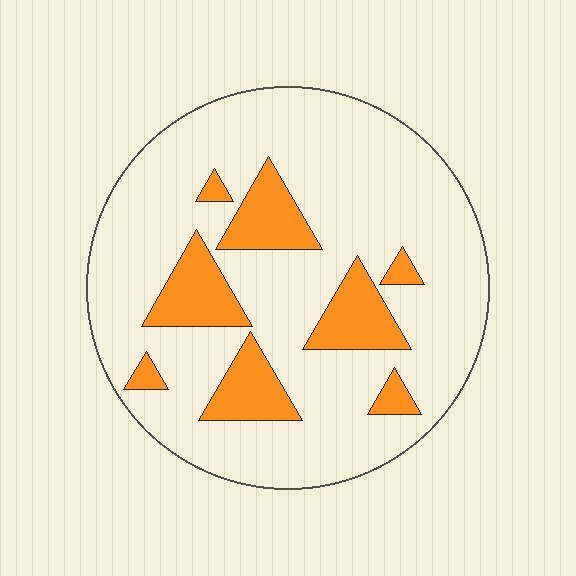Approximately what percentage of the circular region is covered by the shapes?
Approximately 20%.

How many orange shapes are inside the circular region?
8.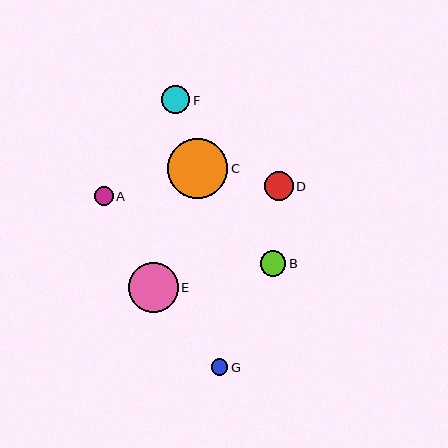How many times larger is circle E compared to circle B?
Circle E is approximately 1.9 times the size of circle B.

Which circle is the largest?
Circle C is the largest with a size of approximately 60 pixels.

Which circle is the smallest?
Circle G is the smallest with a size of approximately 17 pixels.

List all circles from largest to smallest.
From largest to smallest: C, E, D, F, B, A, G.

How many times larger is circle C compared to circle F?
Circle C is approximately 2.1 times the size of circle F.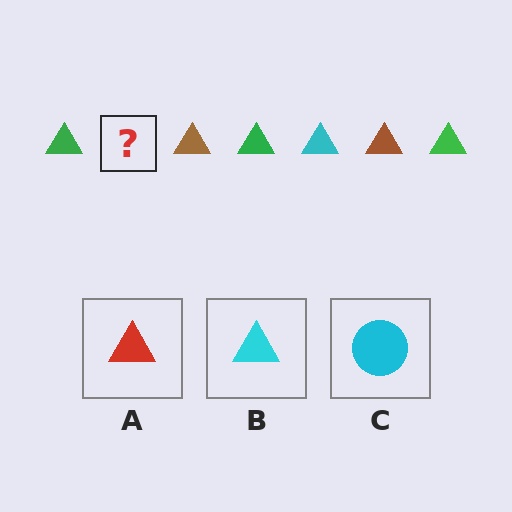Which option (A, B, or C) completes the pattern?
B.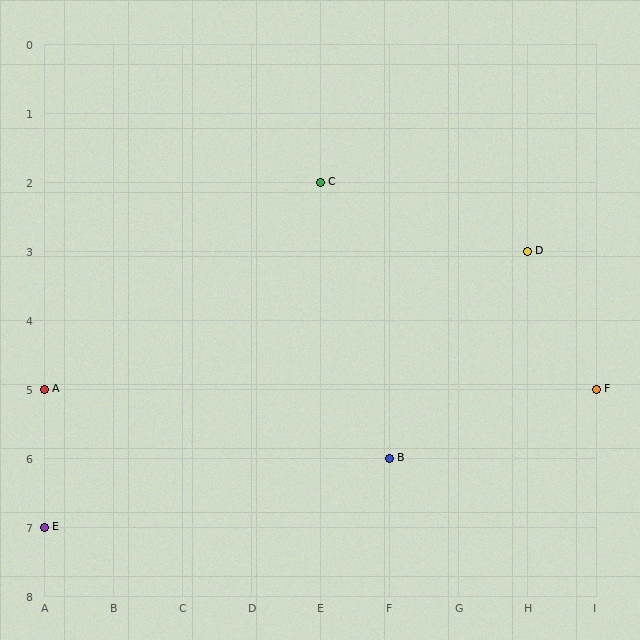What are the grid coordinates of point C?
Point C is at grid coordinates (E, 2).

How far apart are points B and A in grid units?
Points B and A are 5 columns and 1 row apart (about 5.1 grid units diagonally).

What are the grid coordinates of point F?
Point F is at grid coordinates (I, 5).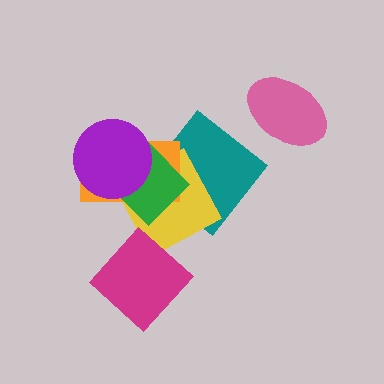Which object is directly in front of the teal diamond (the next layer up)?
The yellow square is directly in front of the teal diamond.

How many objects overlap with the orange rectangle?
4 objects overlap with the orange rectangle.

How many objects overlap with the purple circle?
3 objects overlap with the purple circle.